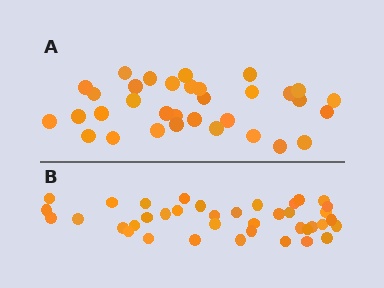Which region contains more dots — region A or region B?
Region B (the bottom region) has more dots.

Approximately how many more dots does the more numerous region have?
Region B has about 6 more dots than region A.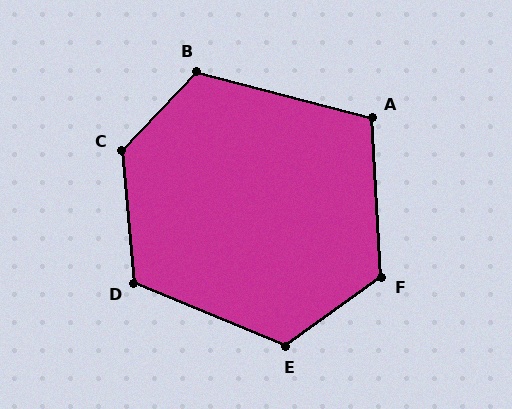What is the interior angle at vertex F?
Approximately 123 degrees (obtuse).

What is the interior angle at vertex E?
Approximately 121 degrees (obtuse).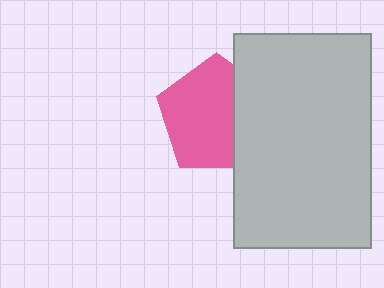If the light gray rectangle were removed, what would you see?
You would see the complete pink pentagon.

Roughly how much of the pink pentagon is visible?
Most of it is visible (roughly 69%).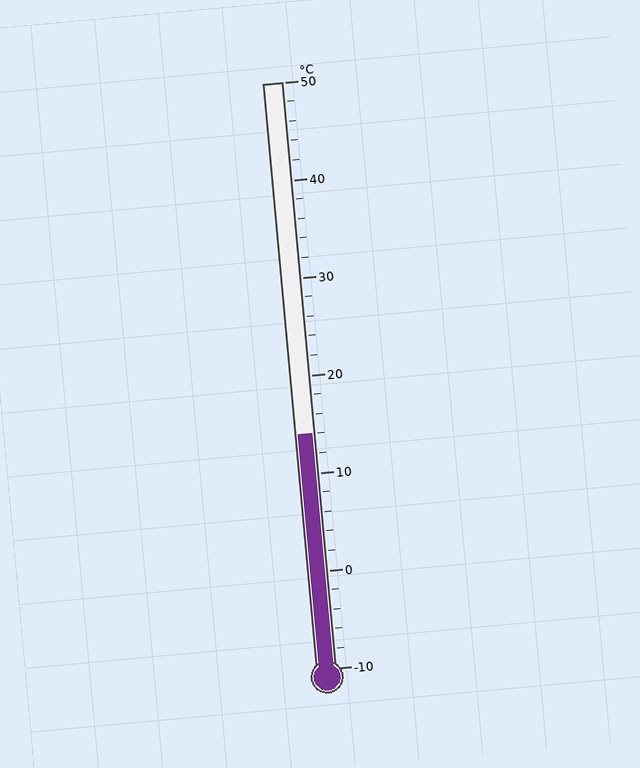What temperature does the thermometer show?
The thermometer shows approximately 14°C.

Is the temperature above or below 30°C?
The temperature is below 30°C.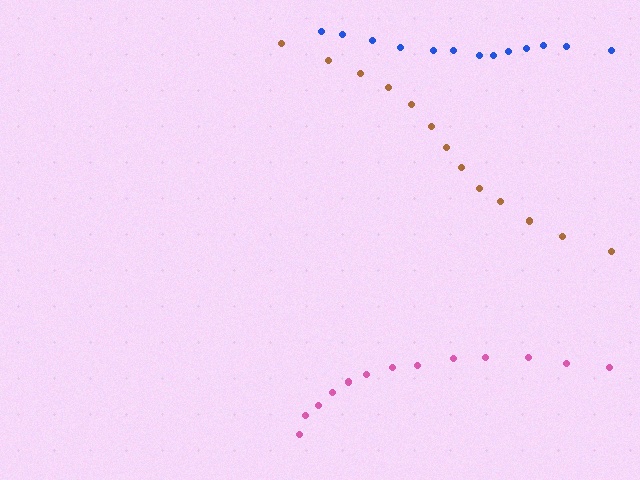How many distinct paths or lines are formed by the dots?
There are 3 distinct paths.